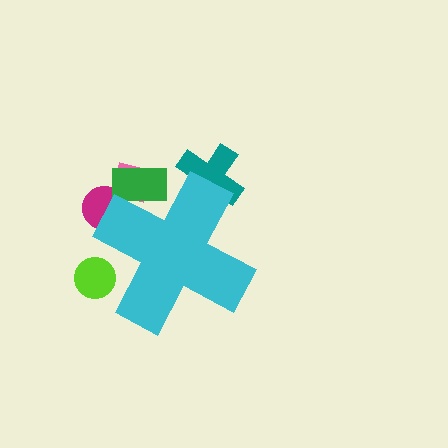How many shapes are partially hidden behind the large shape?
5 shapes are partially hidden.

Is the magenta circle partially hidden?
Yes, the magenta circle is partially hidden behind the cyan cross.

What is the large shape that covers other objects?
A cyan cross.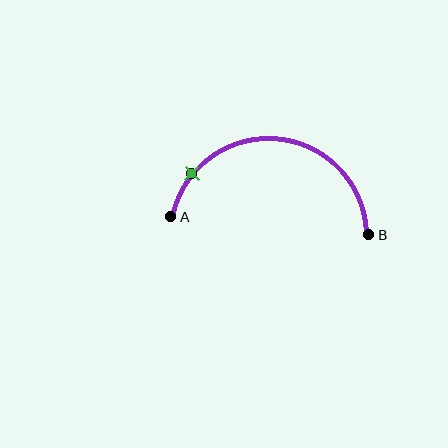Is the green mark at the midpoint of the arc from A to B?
No. The green mark lies on the arc but is closer to endpoint A. The arc midpoint would be at the point on the curve equidistant along the arc from both A and B.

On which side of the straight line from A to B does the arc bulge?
The arc bulges above the straight line connecting A and B.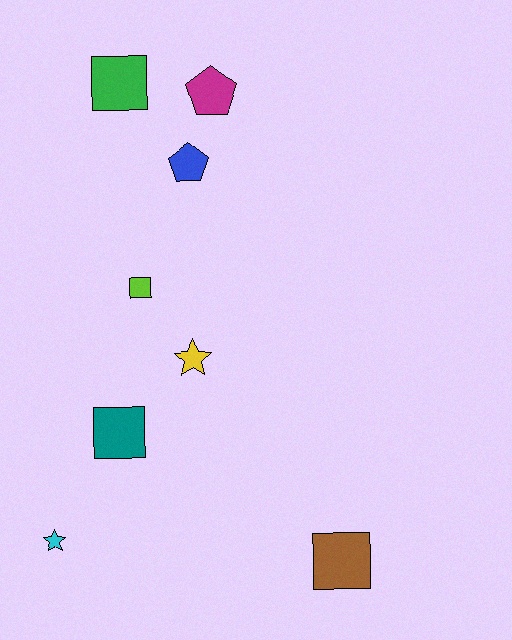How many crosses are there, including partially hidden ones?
There are no crosses.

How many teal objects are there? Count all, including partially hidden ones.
There is 1 teal object.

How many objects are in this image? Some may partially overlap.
There are 8 objects.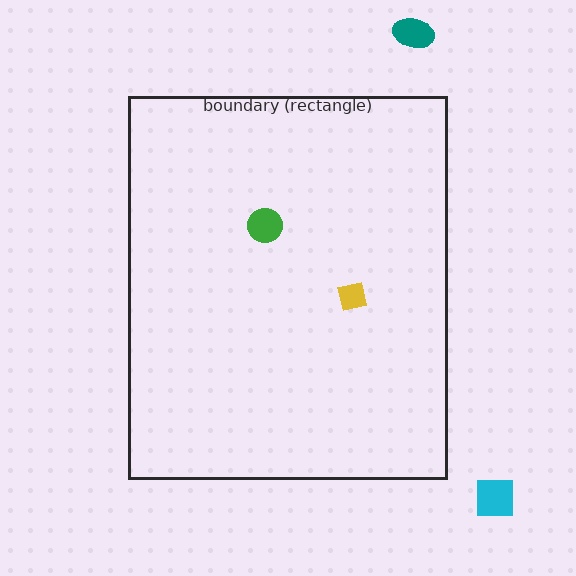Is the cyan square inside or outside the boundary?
Outside.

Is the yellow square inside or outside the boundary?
Inside.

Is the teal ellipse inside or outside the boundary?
Outside.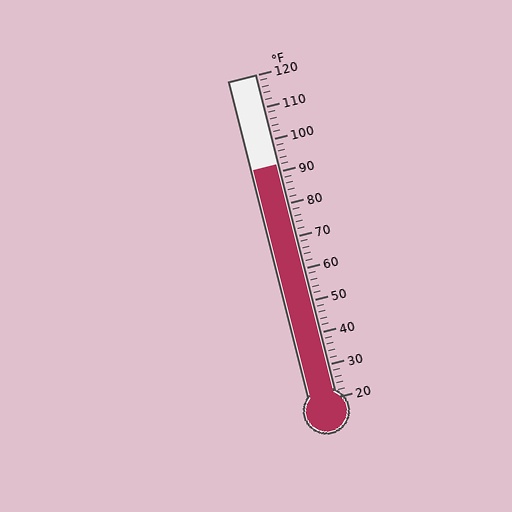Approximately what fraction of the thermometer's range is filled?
The thermometer is filled to approximately 70% of its range.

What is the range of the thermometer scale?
The thermometer scale ranges from 20°F to 120°F.